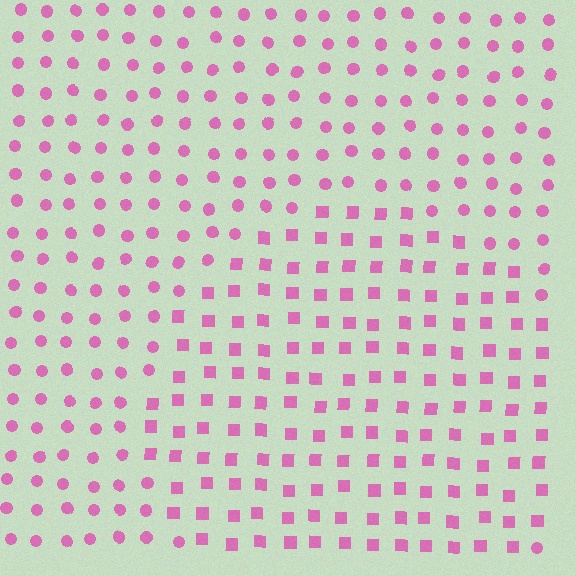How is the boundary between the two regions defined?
The boundary is defined by a change in element shape: squares inside vs. circles outside. All elements share the same color and spacing.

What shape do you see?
I see a circle.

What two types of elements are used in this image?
The image uses squares inside the circle region and circles outside it.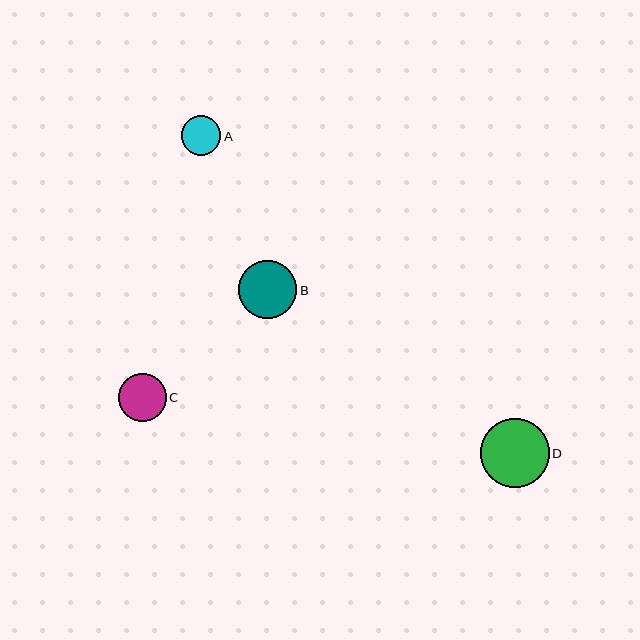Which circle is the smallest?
Circle A is the smallest with a size of approximately 40 pixels.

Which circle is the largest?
Circle D is the largest with a size of approximately 69 pixels.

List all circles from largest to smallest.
From largest to smallest: D, B, C, A.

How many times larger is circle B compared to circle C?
Circle B is approximately 1.2 times the size of circle C.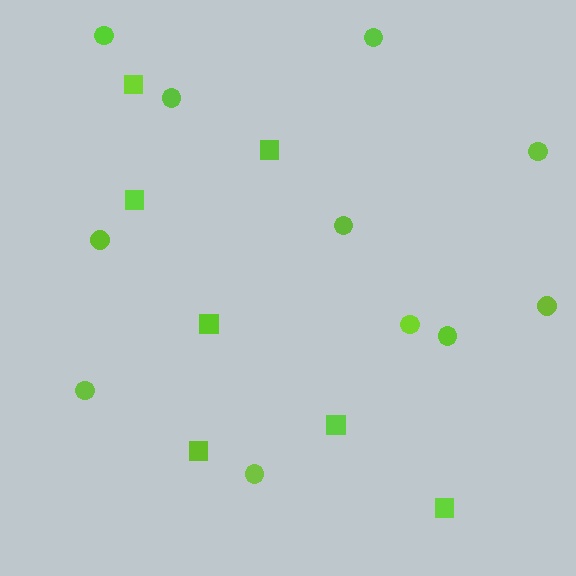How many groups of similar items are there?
There are 2 groups: one group of circles (11) and one group of squares (7).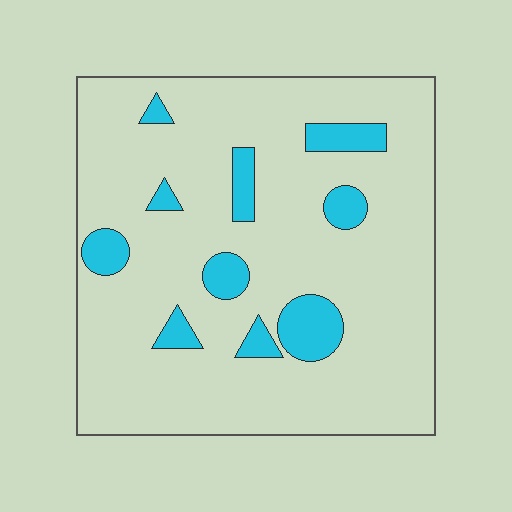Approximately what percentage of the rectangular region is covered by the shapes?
Approximately 15%.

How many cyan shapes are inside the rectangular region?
10.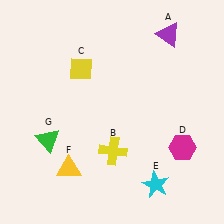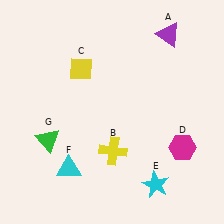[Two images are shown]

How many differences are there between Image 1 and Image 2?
There is 1 difference between the two images.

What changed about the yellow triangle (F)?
In Image 1, F is yellow. In Image 2, it changed to cyan.